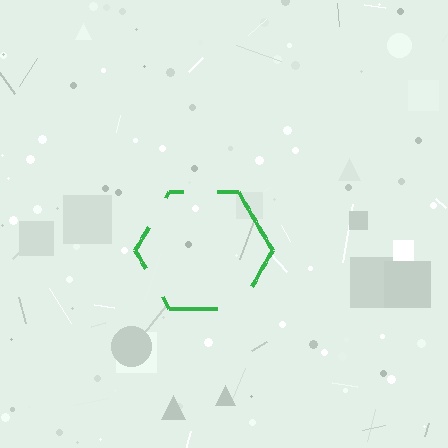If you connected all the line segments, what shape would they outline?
They would outline a hexagon.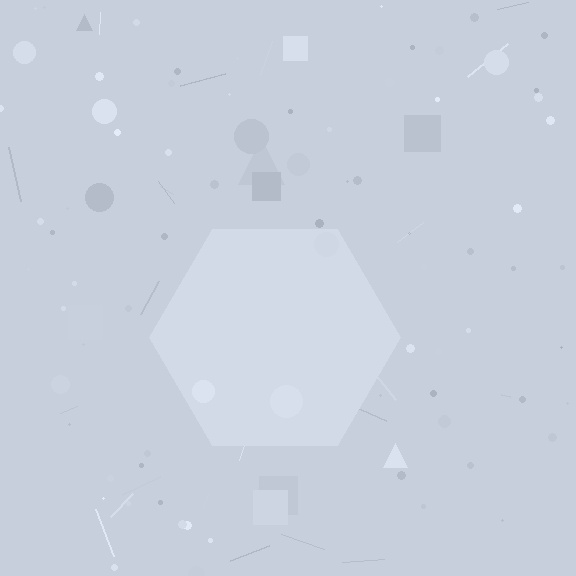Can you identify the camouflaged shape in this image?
The camouflaged shape is a hexagon.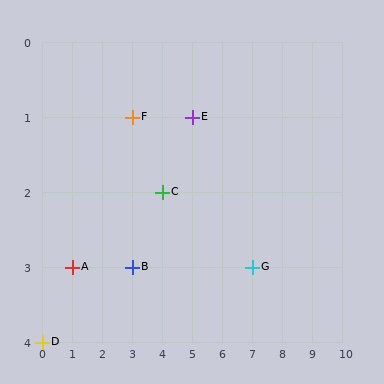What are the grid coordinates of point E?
Point E is at grid coordinates (5, 1).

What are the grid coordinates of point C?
Point C is at grid coordinates (4, 2).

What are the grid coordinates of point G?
Point G is at grid coordinates (7, 3).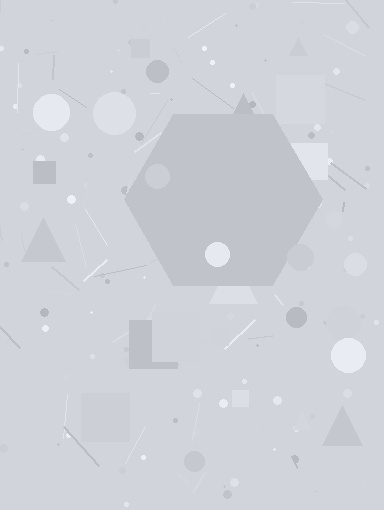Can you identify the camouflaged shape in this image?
The camouflaged shape is a hexagon.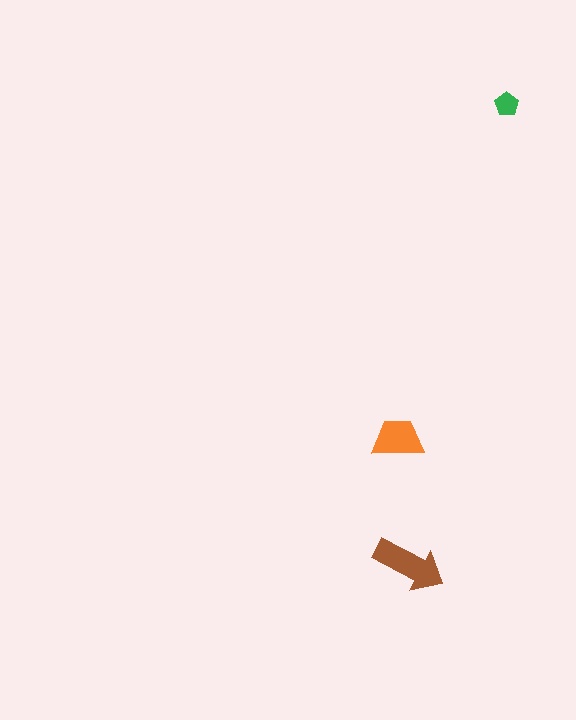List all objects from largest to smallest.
The brown arrow, the orange trapezoid, the green pentagon.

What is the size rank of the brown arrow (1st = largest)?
1st.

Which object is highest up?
The green pentagon is topmost.